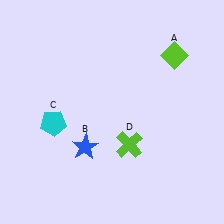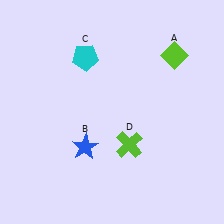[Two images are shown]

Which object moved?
The cyan pentagon (C) moved up.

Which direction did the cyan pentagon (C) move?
The cyan pentagon (C) moved up.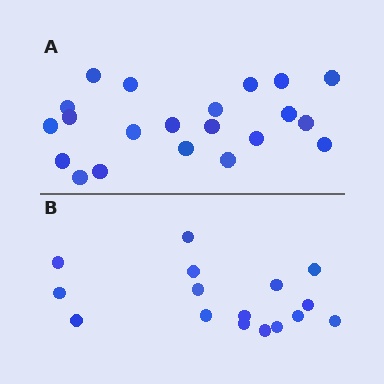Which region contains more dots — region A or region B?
Region A (the top region) has more dots.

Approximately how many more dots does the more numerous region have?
Region A has about 5 more dots than region B.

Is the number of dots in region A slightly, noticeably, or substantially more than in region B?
Region A has noticeably more, but not dramatically so. The ratio is roughly 1.3 to 1.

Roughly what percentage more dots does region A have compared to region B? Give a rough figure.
About 30% more.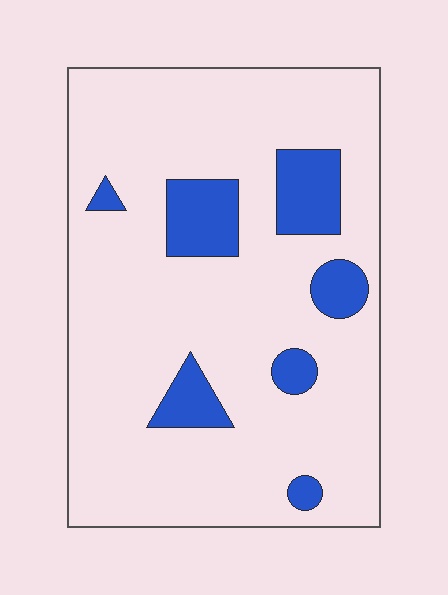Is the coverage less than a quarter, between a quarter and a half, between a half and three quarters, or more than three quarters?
Less than a quarter.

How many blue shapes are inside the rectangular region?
7.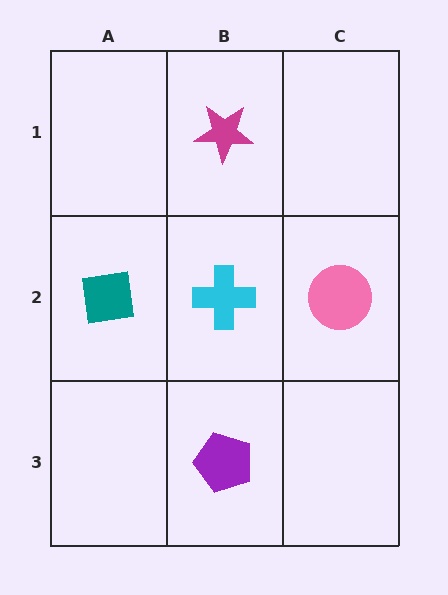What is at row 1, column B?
A magenta star.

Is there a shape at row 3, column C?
No, that cell is empty.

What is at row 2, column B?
A cyan cross.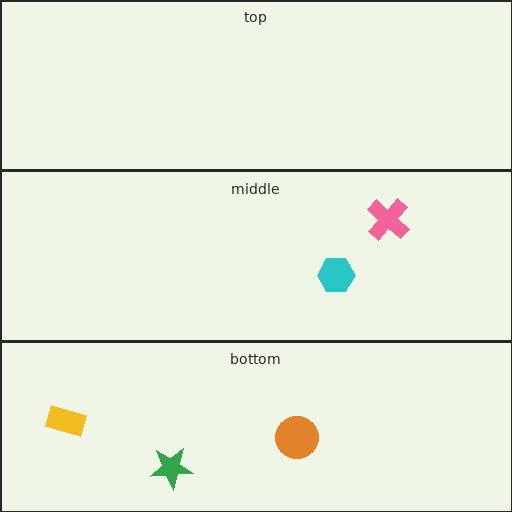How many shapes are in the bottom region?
3.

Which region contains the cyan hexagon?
The middle region.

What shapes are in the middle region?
The cyan hexagon, the pink cross.